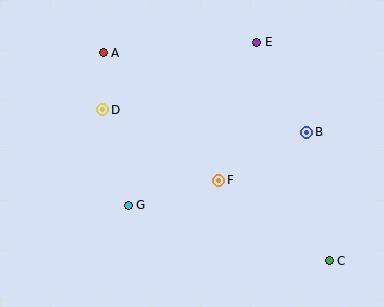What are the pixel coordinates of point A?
Point A is at (103, 53).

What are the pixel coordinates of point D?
Point D is at (103, 110).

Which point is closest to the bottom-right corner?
Point C is closest to the bottom-right corner.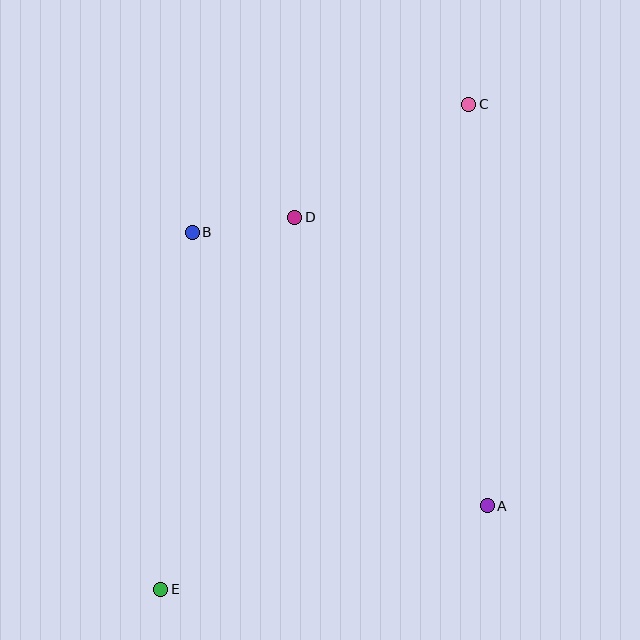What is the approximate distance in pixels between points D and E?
The distance between D and E is approximately 396 pixels.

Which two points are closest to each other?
Points B and D are closest to each other.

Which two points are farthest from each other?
Points C and E are farthest from each other.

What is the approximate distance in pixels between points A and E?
The distance between A and E is approximately 337 pixels.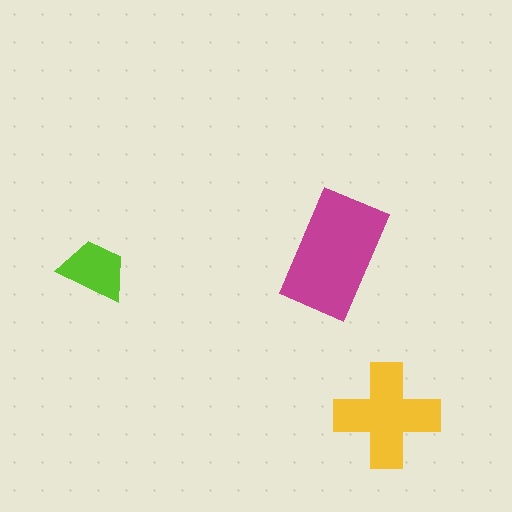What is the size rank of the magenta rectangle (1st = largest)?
1st.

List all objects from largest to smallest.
The magenta rectangle, the yellow cross, the lime trapezoid.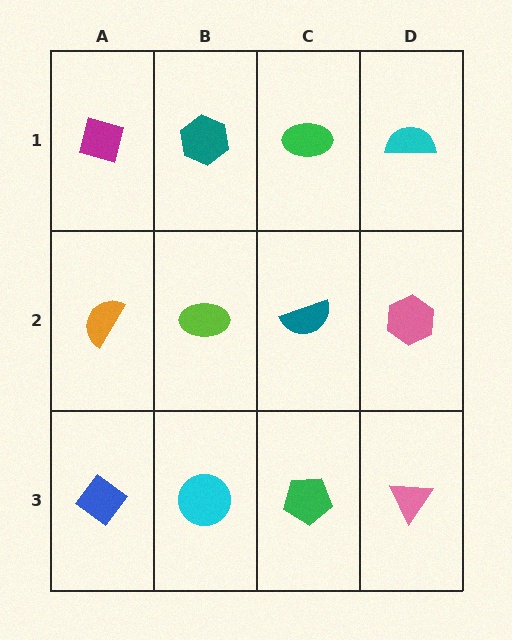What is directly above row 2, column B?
A teal hexagon.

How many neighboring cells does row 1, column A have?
2.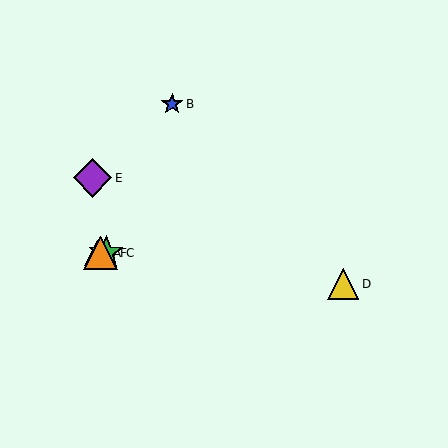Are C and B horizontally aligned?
No, C is at y≈253 and B is at y≈104.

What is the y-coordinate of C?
Object C is at y≈253.